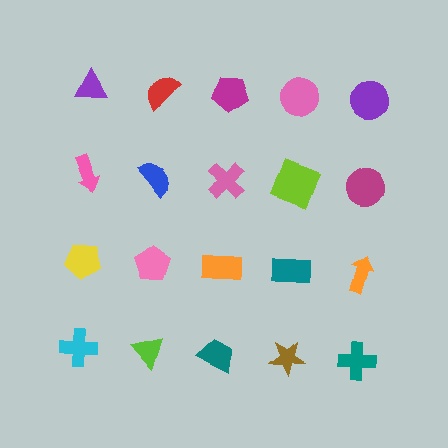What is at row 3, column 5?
An orange arrow.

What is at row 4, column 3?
A teal trapezoid.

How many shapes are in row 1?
5 shapes.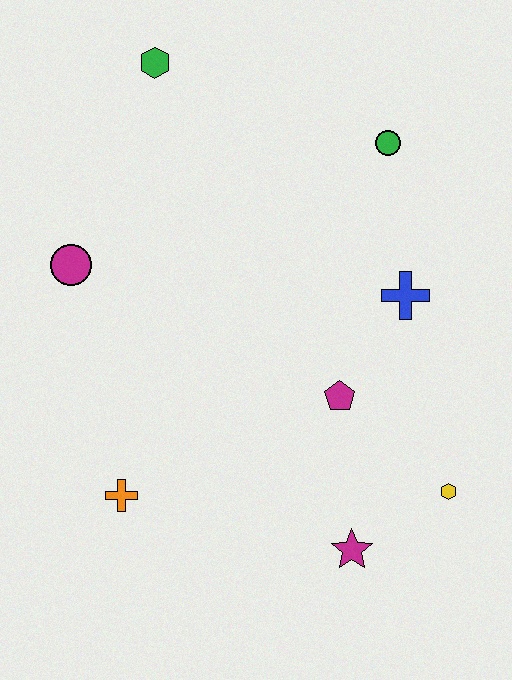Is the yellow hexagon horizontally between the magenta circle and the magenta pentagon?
No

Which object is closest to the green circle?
The blue cross is closest to the green circle.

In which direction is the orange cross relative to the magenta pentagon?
The orange cross is to the left of the magenta pentagon.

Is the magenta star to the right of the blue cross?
No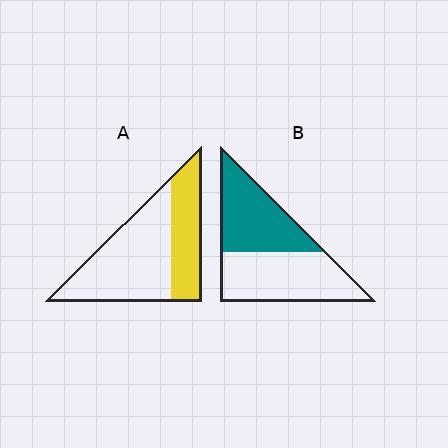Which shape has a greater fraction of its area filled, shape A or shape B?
Shape B.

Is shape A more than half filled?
No.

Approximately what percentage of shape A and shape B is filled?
A is approximately 35% and B is approximately 45%.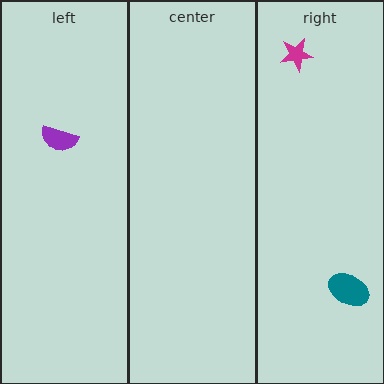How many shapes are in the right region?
2.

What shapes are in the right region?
The magenta star, the teal ellipse.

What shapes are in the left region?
The purple semicircle.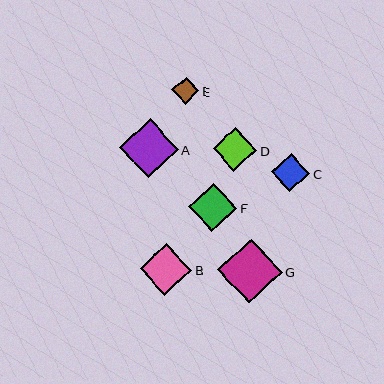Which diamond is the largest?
Diamond G is the largest with a size of approximately 65 pixels.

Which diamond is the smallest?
Diamond E is the smallest with a size of approximately 27 pixels.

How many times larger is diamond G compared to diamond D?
Diamond G is approximately 1.5 times the size of diamond D.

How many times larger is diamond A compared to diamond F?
Diamond A is approximately 1.2 times the size of diamond F.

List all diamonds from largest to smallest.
From largest to smallest: G, A, B, F, D, C, E.